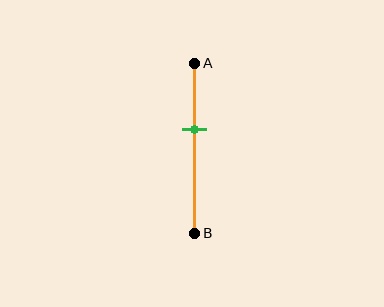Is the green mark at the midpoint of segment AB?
No, the mark is at about 40% from A, not at the 50% midpoint.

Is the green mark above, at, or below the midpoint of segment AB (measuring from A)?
The green mark is above the midpoint of segment AB.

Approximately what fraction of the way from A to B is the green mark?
The green mark is approximately 40% of the way from A to B.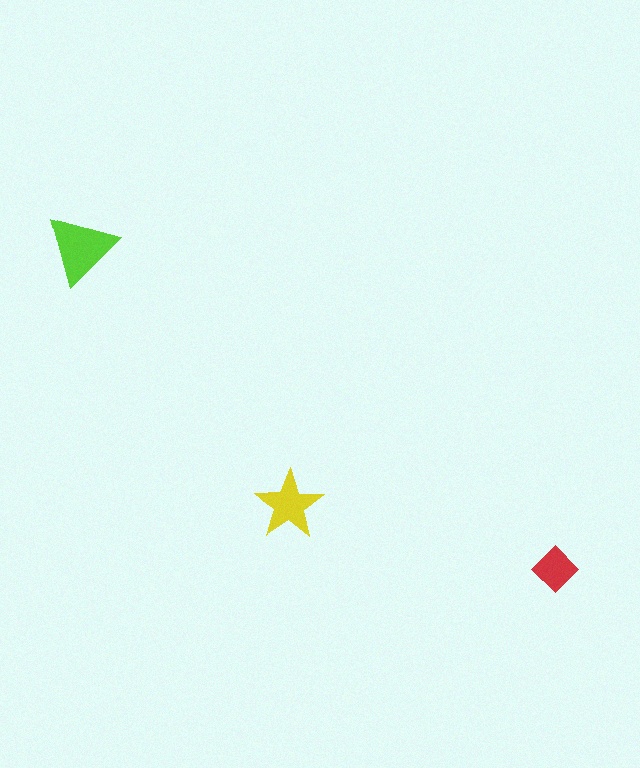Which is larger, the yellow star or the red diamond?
The yellow star.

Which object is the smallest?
The red diamond.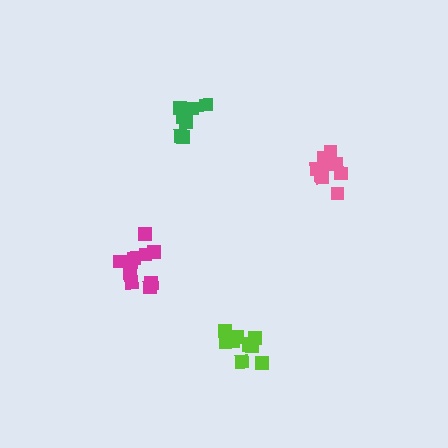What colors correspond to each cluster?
The clusters are colored: green, lime, pink, magenta.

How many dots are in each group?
Group 1: 9 dots, Group 2: 10 dots, Group 3: 10 dots, Group 4: 10 dots (39 total).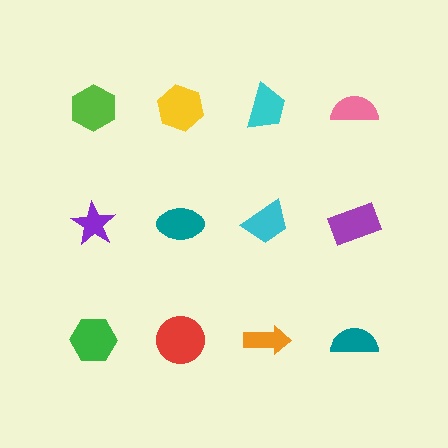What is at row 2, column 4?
A purple rectangle.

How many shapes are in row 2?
4 shapes.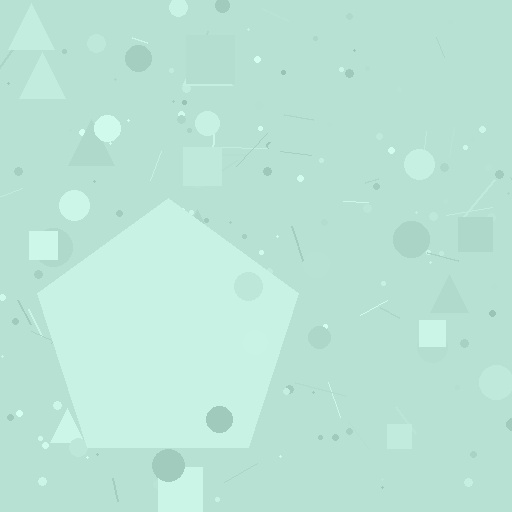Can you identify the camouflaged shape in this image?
The camouflaged shape is a pentagon.